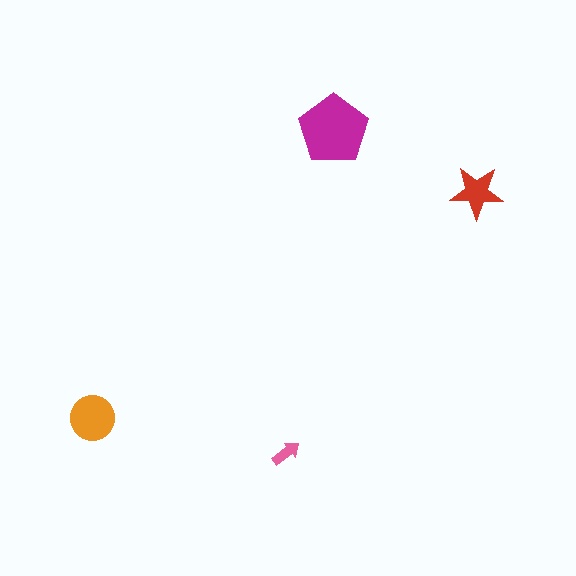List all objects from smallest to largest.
The pink arrow, the red star, the orange circle, the magenta pentagon.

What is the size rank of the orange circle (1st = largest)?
2nd.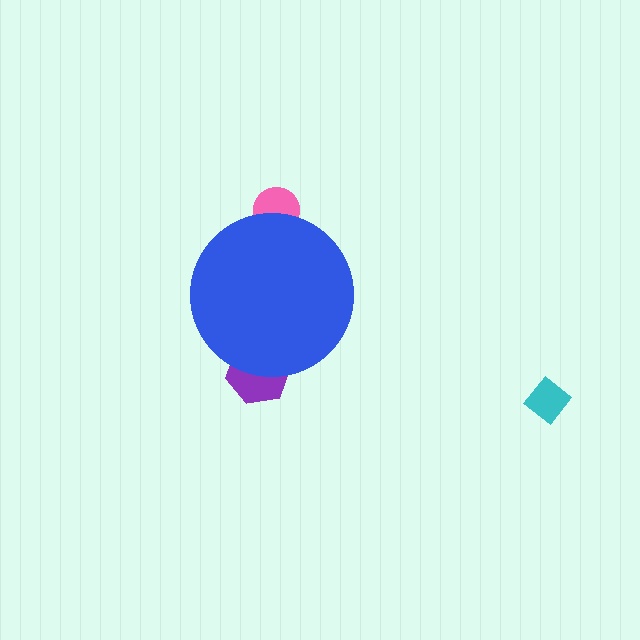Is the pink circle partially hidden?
Yes, the pink circle is partially hidden behind the blue circle.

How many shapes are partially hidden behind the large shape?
2 shapes are partially hidden.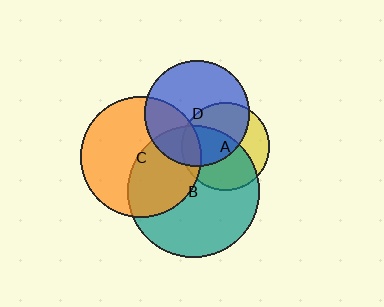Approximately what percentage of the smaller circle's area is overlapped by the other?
Approximately 45%.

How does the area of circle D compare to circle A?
Approximately 1.4 times.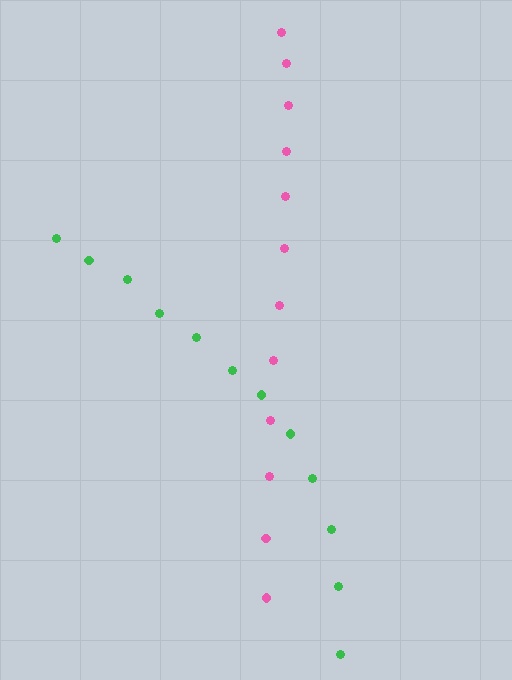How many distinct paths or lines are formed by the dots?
There are 2 distinct paths.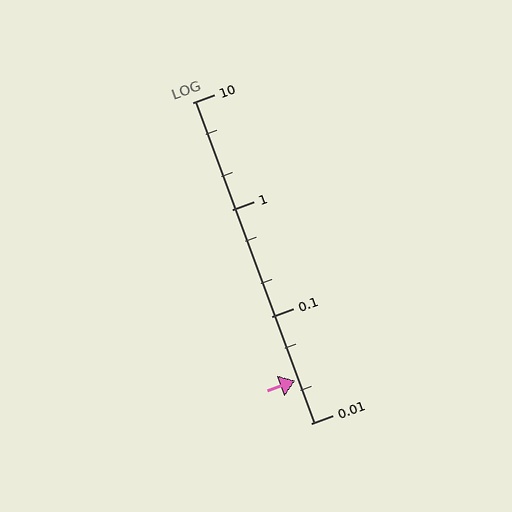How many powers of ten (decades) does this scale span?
The scale spans 3 decades, from 0.01 to 10.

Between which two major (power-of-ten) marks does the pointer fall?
The pointer is between 0.01 and 0.1.